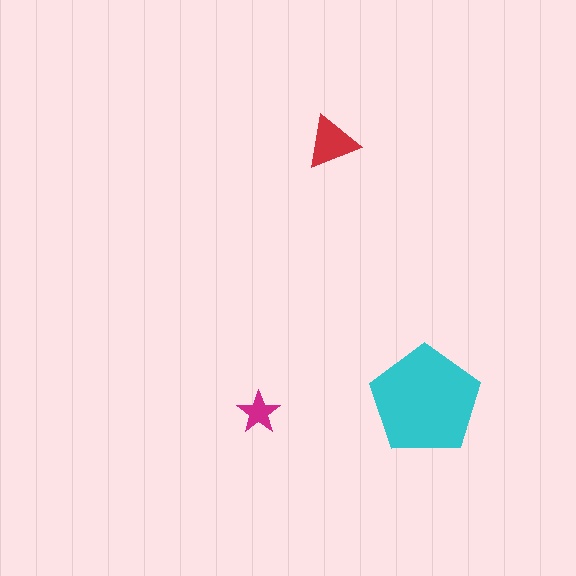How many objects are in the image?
There are 3 objects in the image.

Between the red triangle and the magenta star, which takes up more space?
The red triangle.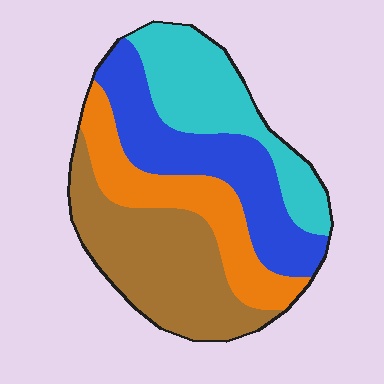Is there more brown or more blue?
Brown.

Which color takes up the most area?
Brown, at roughly 30%.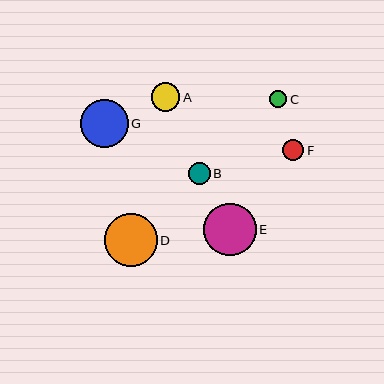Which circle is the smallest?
Circle C is the smallest with a size of approximately 17 pixels.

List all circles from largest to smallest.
From largest to smallest: D, E, G, A, B, F, C.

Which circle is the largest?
Circle D is the largest with a size of approximately 53 pixels.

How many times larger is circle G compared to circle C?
Circle G is approximately 2.8 times the size of circle C.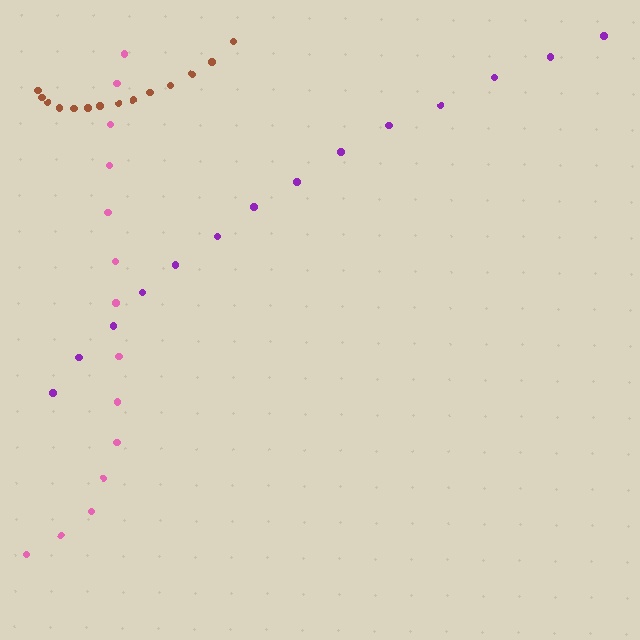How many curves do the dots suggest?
There are 3 distinct paths.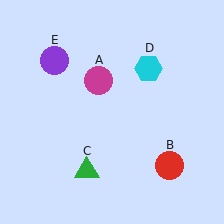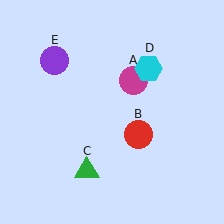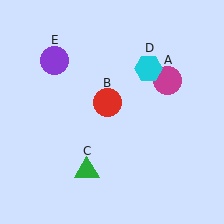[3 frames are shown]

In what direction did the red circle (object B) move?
The red circle (object B) moved up and to the left.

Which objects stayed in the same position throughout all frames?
Green triangle (object C) and cyan hexagon (object D) and purple circle (object E) remained stationary.